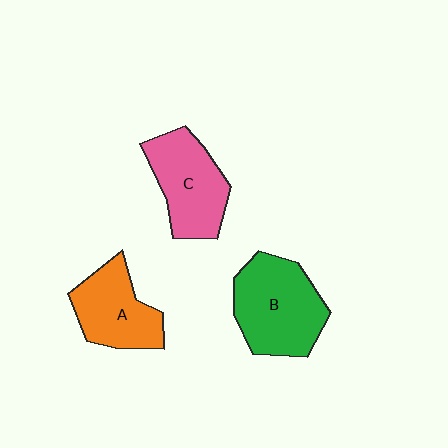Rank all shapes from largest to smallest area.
From largest to smallest: B (green), C (pink), A (orange).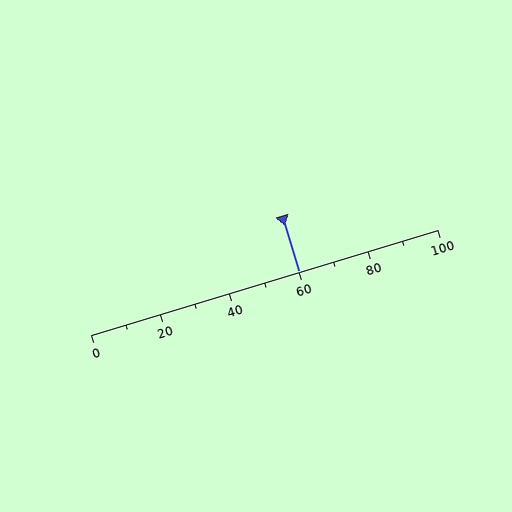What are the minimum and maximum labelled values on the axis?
The axis runs from 0 to 100.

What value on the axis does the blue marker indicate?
The marker indicates approximately 60.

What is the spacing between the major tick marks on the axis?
The major ticks are spaced 20 apart.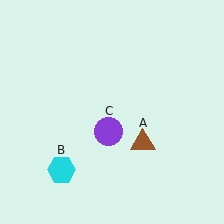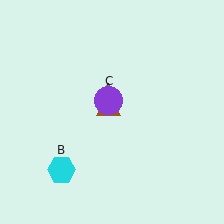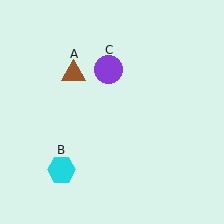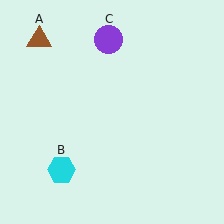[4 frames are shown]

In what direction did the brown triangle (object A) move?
The brown triangle (object A) moved up and to the left.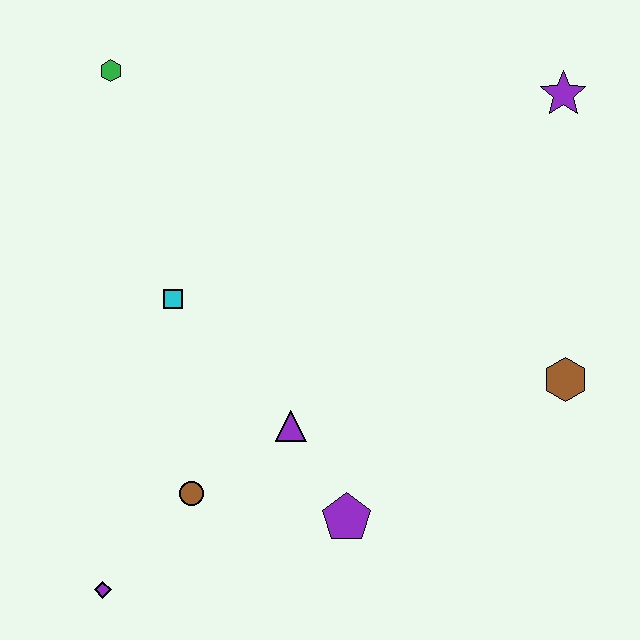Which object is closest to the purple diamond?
The brown circle is closest to the purple diamond.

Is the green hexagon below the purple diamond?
No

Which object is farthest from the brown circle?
The purple star is farthest from the brown circle.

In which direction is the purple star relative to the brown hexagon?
The purple star is above the brown hexagon.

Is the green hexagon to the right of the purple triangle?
No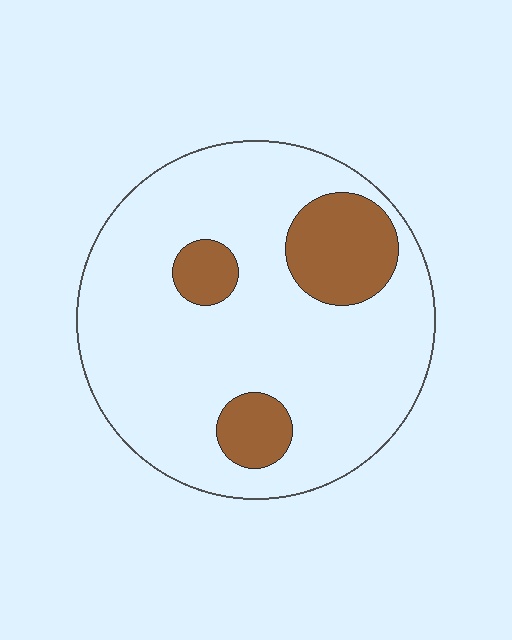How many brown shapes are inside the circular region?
3.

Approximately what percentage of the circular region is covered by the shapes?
Approximately 20%.